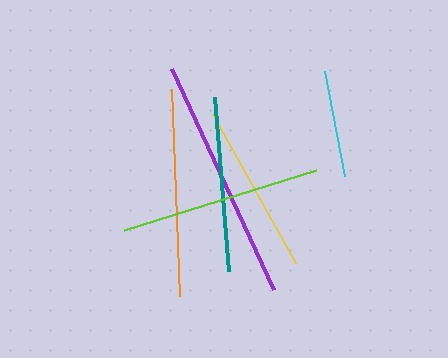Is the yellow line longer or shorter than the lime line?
The lime line is longer than the yellow line.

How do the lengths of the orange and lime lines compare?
The orange and lime lines are approximately the same length.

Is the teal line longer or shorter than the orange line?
The orange line is longer than the teal line.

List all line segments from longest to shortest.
From longest to shortest: purple, orange, lime, teal, yellow, cyan.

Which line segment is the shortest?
The cyan line is the shortest at approximately 107 pixels.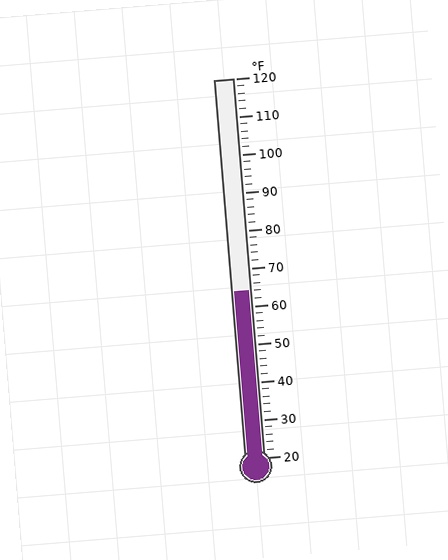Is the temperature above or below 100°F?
The temperature is below 100°F.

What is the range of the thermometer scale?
The thermometer scale ranges from 20°F to 120°F.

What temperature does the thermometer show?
The thermometer shows approximately 64°F.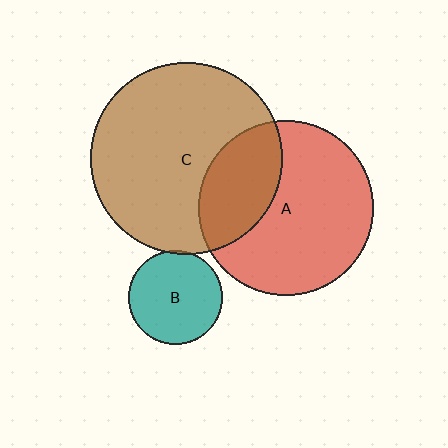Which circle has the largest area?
Circle C (brown).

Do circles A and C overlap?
Yes.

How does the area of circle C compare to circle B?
Approximately 4.1 times.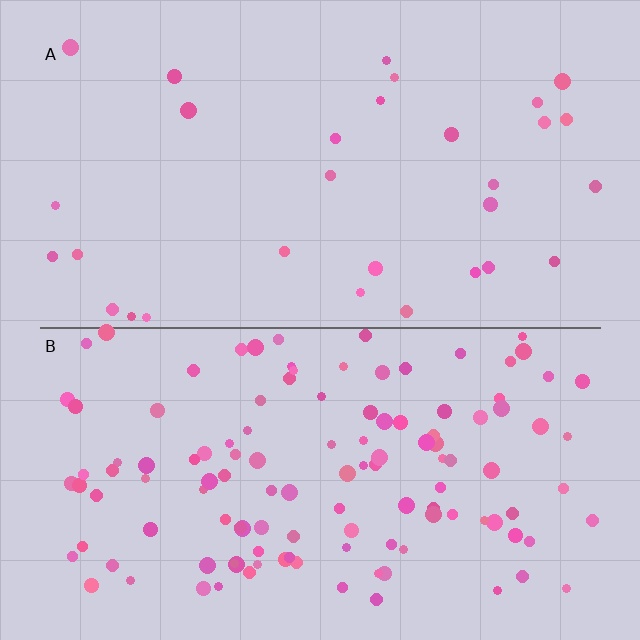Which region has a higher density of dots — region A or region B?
B (the bottom).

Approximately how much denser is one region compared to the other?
Approximately 4.0× — region B over region A.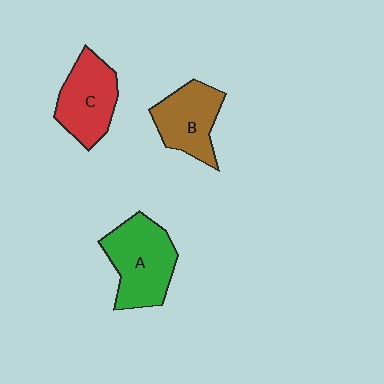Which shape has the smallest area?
Shape B (brown).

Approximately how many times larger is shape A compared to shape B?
Approximately 1.3 times.